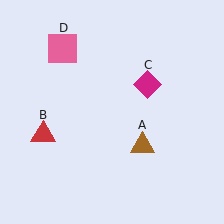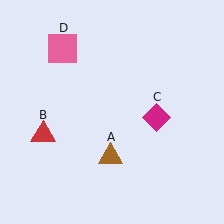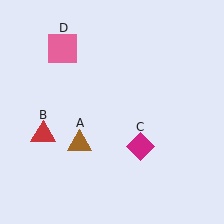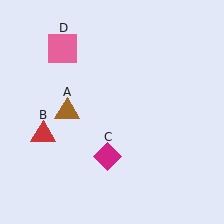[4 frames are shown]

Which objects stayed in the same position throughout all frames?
Red triangle (object B) and pink square (object D) remained stationary.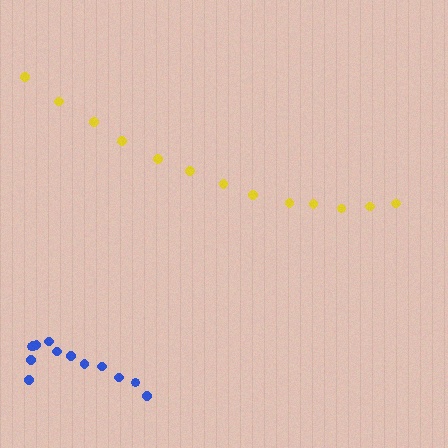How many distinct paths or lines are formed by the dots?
There are 2 distinct paths.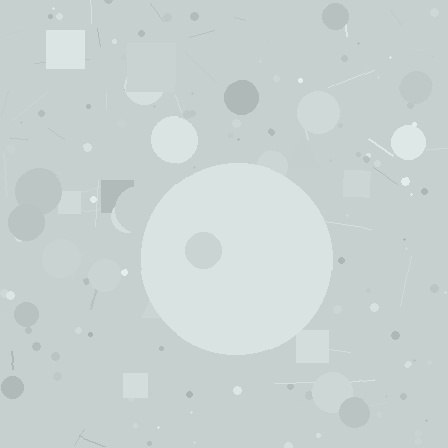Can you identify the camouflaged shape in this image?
The camouflaged shape is a circle.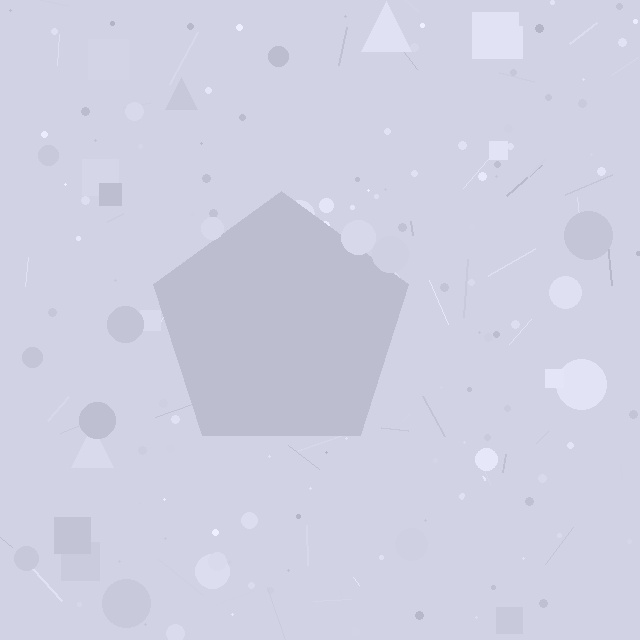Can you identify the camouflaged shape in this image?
The camouflaged shape is a pentagon.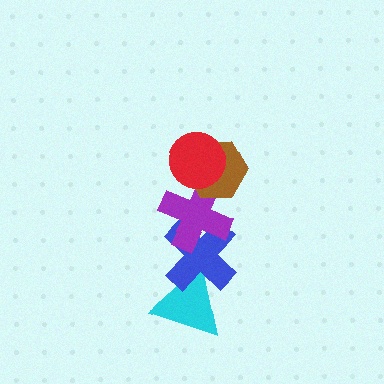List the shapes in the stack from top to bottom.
From top to bottom: the red circle, the brown hexagon, the purple cross, the blue cross, the cyan triangle.